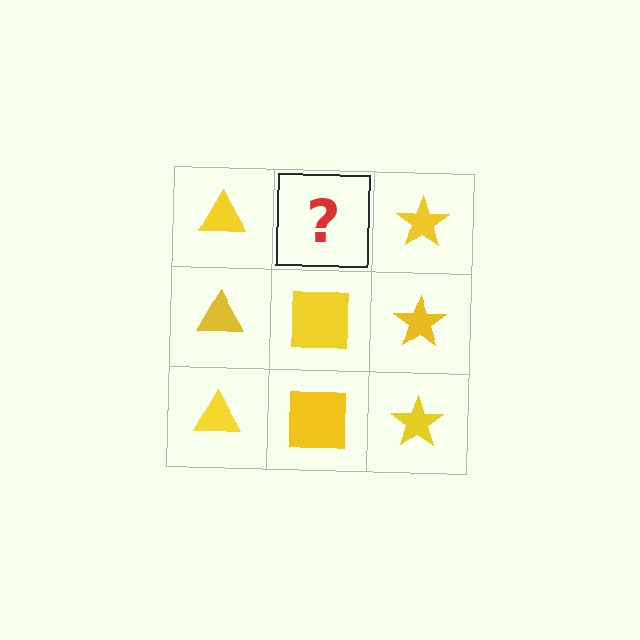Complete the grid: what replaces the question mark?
The question mark should be replaced with a yellow square.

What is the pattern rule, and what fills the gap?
The rule is that each column has a consistent shape. The gap should be filled with a yellow square.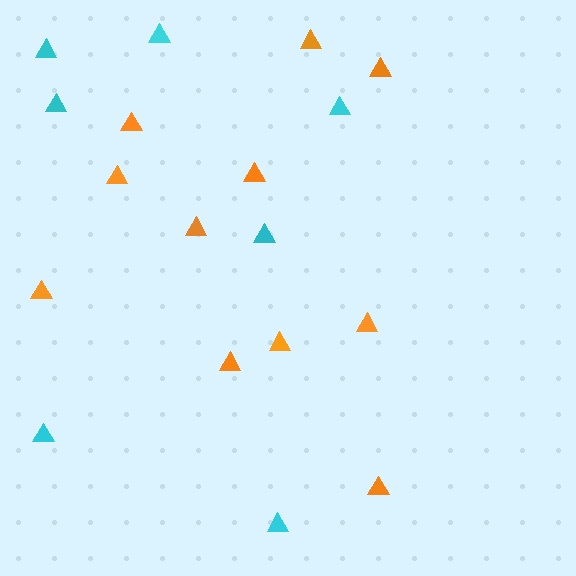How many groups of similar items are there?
There are 2 groups: one group of cyan triangles (7) and one group of orange triangles (11).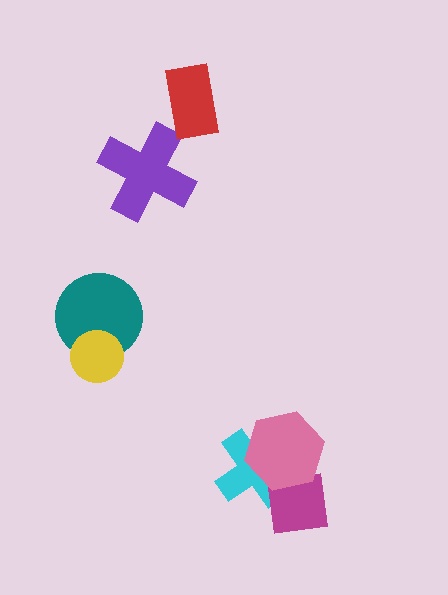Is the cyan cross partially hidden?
Yes, it is partially covered by another shape.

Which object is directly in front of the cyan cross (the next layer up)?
The magenta square is directly in front of the cyan cross.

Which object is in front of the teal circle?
The yellow circle is in front of the teal circle.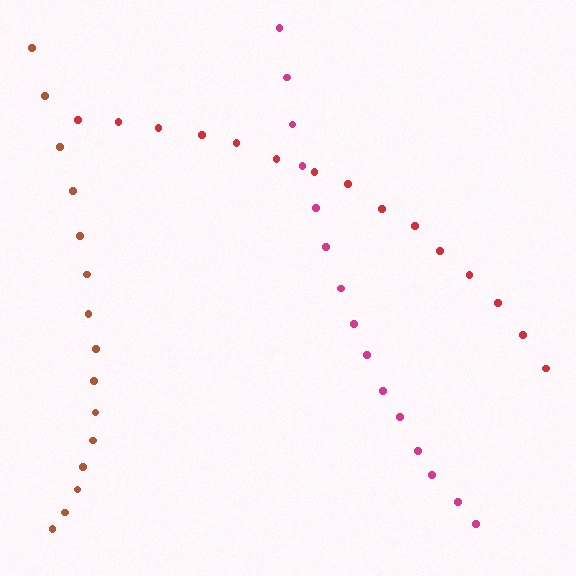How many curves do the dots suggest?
There are 3 distinct paths.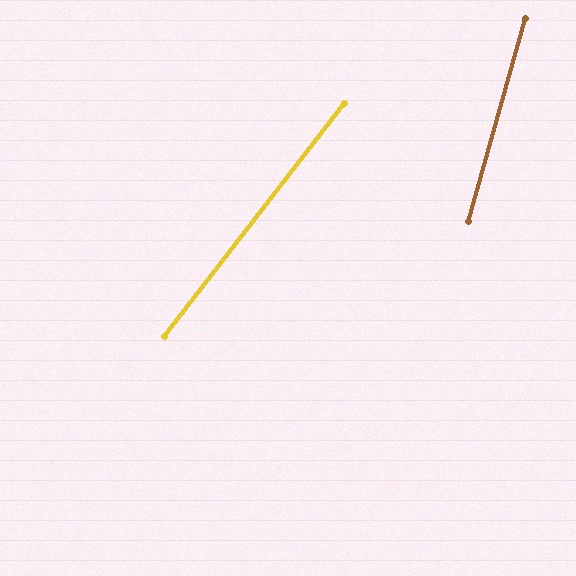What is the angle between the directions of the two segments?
Approximately 22 degrees.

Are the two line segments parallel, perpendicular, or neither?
Neither parallel nor perpendicular — they differ by about 22°.